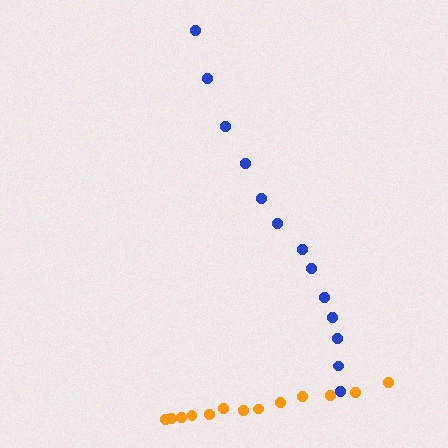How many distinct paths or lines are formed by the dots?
There are 2 distinct paths.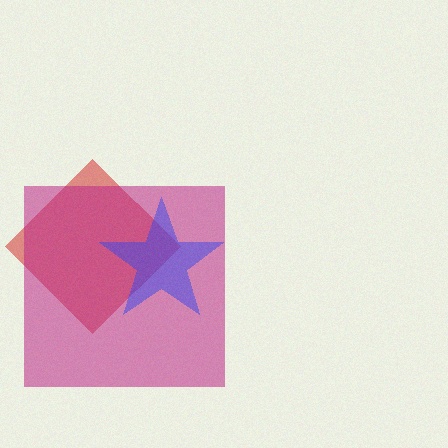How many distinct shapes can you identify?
There are 3 distinct shapes: a red diamond, a magenta square, a blue star.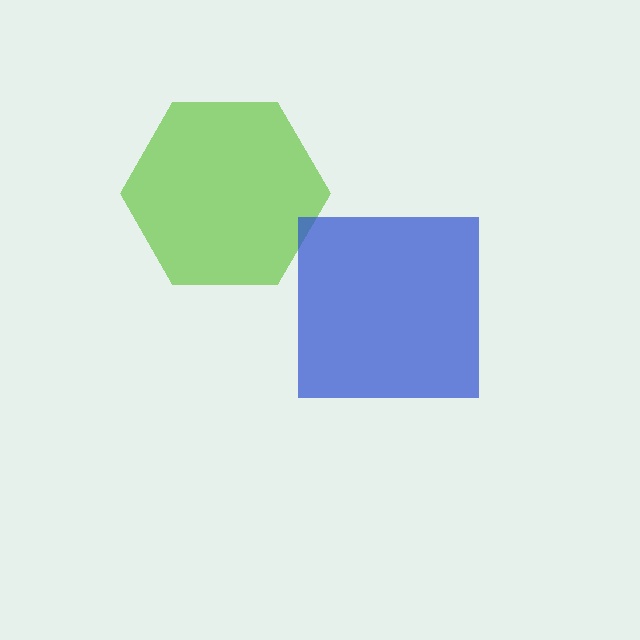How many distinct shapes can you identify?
There are 2 distinct shapes: a lime hexagon, a blue square.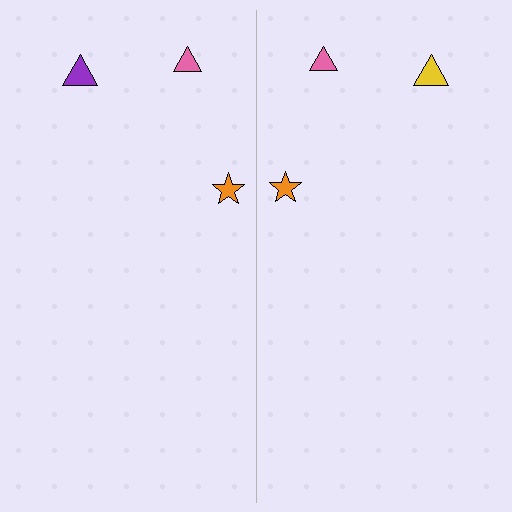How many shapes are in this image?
There are 6 shapes in this image.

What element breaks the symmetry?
The yellow triangle on the right side breaks the symmetry — its mirror counterpart is purple.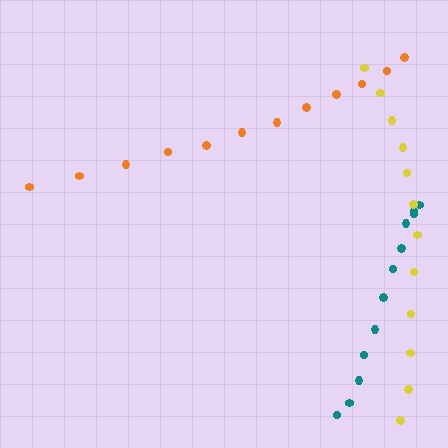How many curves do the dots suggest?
There are 3 distinct paths.